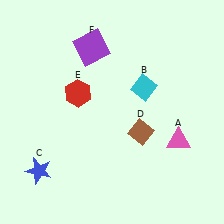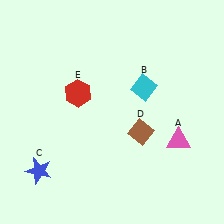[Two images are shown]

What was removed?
The purple square (F) was removed in Image 2.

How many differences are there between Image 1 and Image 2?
There is 1 difference between the two images.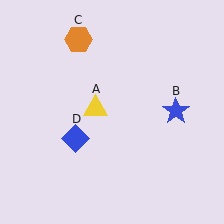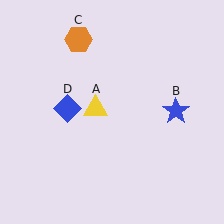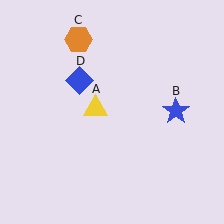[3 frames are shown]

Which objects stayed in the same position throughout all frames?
Yellow triangle (object A) and blue star (object B) and orange hexagon (object C) remained stationary.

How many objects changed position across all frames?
1 object changed position: blue diamond (object D).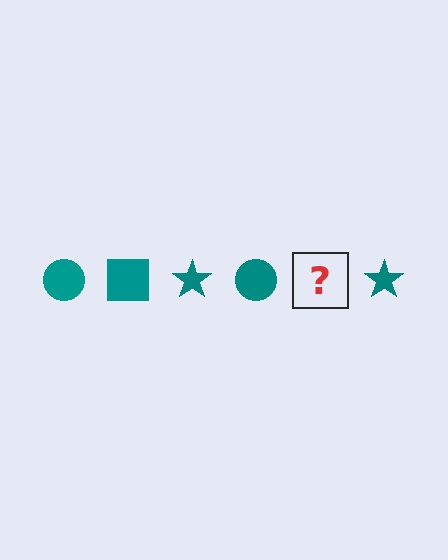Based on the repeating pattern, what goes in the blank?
The blank should be a teal square.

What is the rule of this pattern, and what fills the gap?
The rule is that the pattern cycles through circle, square, star shapes in teal. The gap should be filled with a teal square.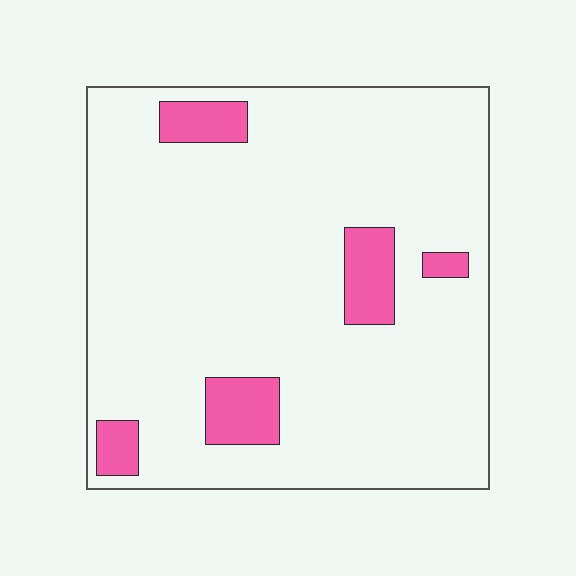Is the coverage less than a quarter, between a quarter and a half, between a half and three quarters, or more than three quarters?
Less than a quarter.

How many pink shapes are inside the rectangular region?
5.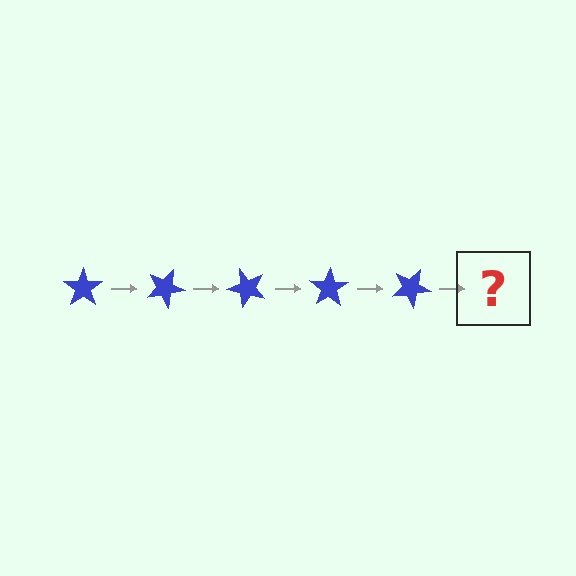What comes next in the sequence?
The next element should be a blue star rotated 125 degrees.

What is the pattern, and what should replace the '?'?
The pattern is that the star rotates 25 degrees each step. The '?' should be a blue star rotated 125 degrees.